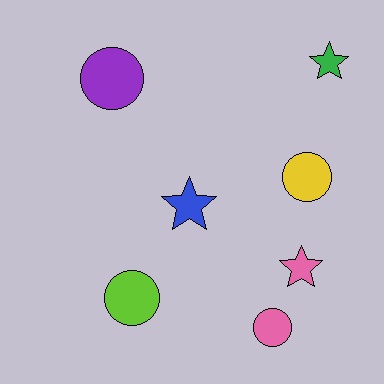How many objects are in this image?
There are 7 objects.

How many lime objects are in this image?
There is 1 lime object.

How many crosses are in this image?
There are no crosses.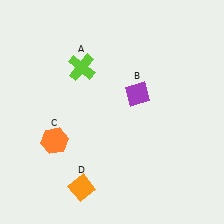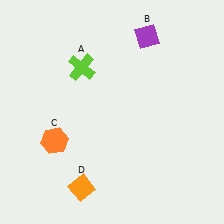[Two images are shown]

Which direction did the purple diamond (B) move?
The purple diamond (B) moved up.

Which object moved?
The purple diamond (B) moved up.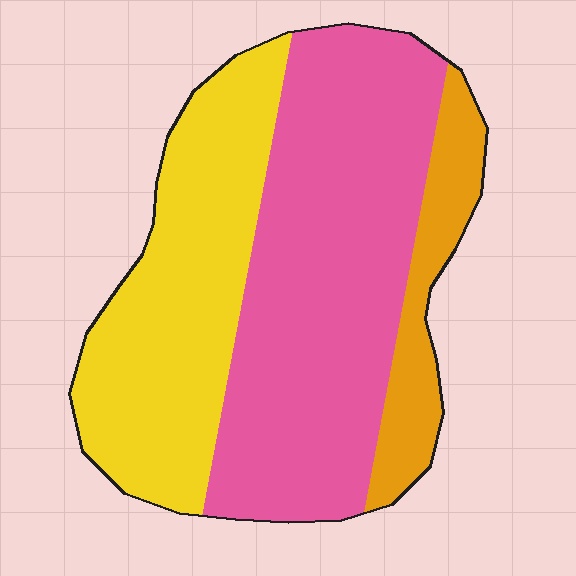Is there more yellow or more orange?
Yellow.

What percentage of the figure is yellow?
Yellow covers roughly 35% of the figure.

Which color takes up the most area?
Pink, at roughly 50%.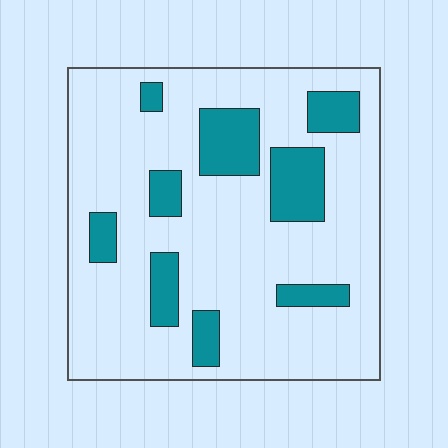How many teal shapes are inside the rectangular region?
9.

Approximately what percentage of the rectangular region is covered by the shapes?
Approximately 20%.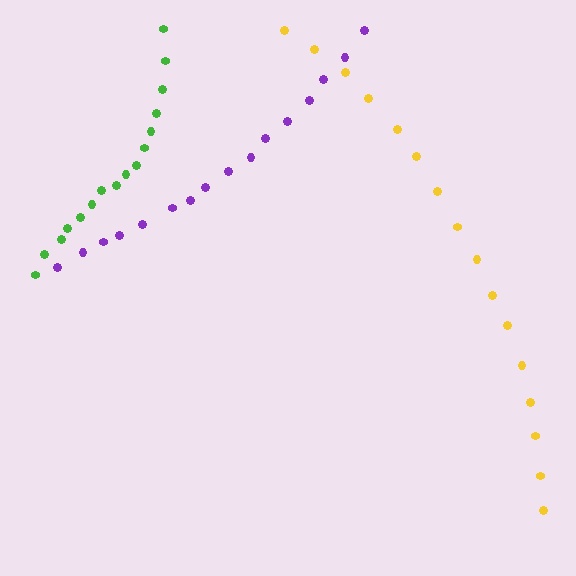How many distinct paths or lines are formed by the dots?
There are 3 distinct paths.